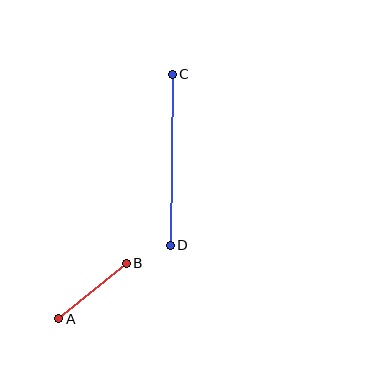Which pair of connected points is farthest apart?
Points C and D are farthest apart.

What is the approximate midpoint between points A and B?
The midpoint is at approximately (93, 291) pixels.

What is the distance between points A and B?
The distance is approximately 87 pixels.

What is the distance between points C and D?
The distance is approximately 171 pixels.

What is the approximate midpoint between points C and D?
The midpoint is at approximately (171, 160) pixels.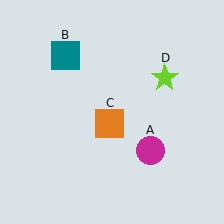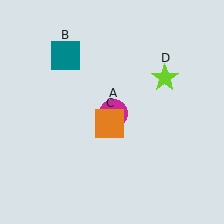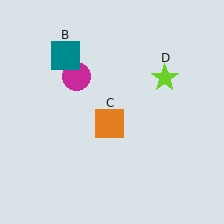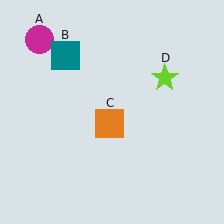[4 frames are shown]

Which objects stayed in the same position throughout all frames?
Teal square (object B) and orange square (object C) and lime star (object D) remained stationary.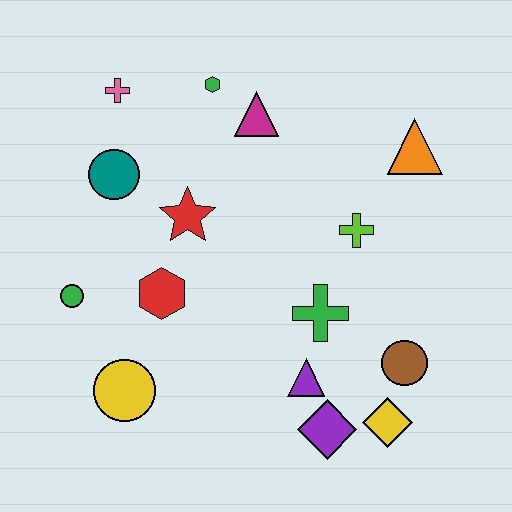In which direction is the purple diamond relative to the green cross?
The purple diamond is below the green cross.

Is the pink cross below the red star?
No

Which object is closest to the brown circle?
The yellow diamond is closest to the brown circle.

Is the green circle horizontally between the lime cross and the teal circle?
No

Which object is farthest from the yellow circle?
The orange triangle is farthest from the yellow circle.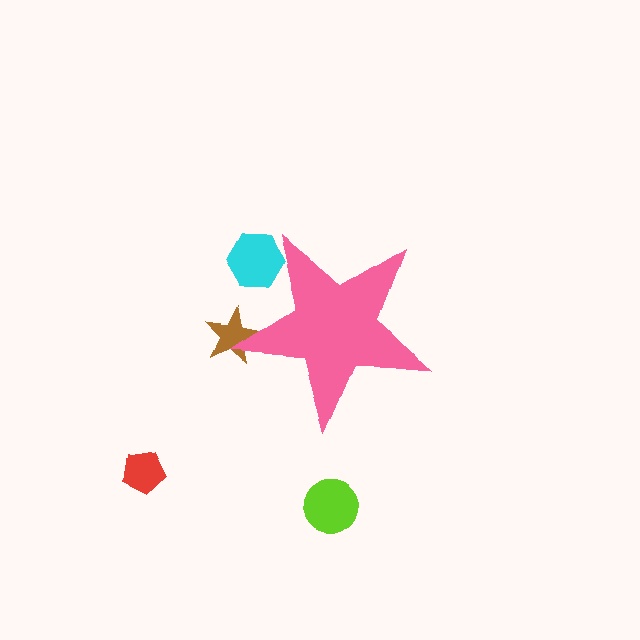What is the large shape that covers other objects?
A pink star.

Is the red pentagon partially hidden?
No, the red pentagon is fully visible.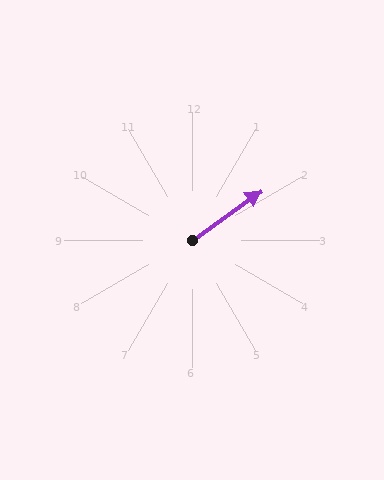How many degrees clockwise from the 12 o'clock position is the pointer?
Approximately 54 degrees.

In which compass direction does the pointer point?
Northeast.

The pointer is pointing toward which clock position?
Roughly 2 o'clock.